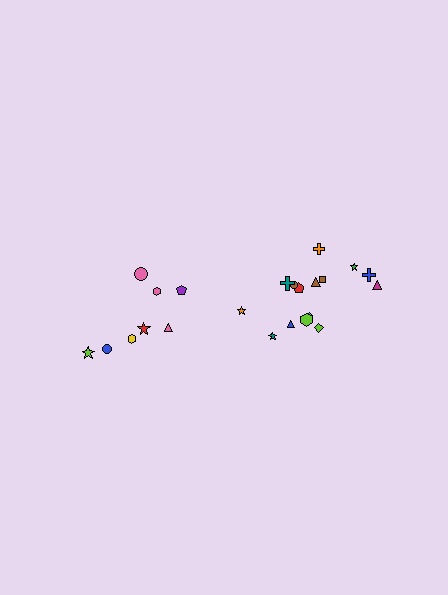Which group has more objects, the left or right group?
The right group.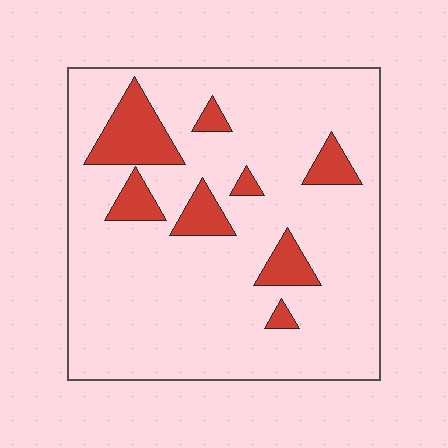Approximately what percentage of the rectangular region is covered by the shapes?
Approximately 15%.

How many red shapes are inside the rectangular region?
8.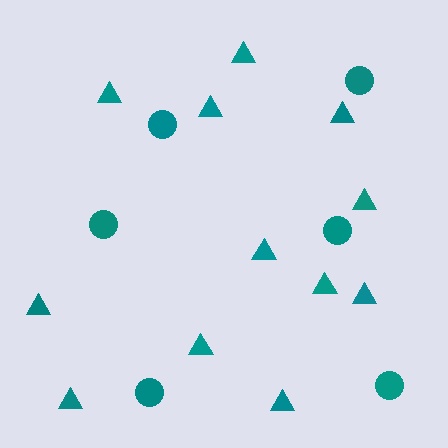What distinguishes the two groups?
There are 2 groups: one group of circles (6) and one group of triangles (12).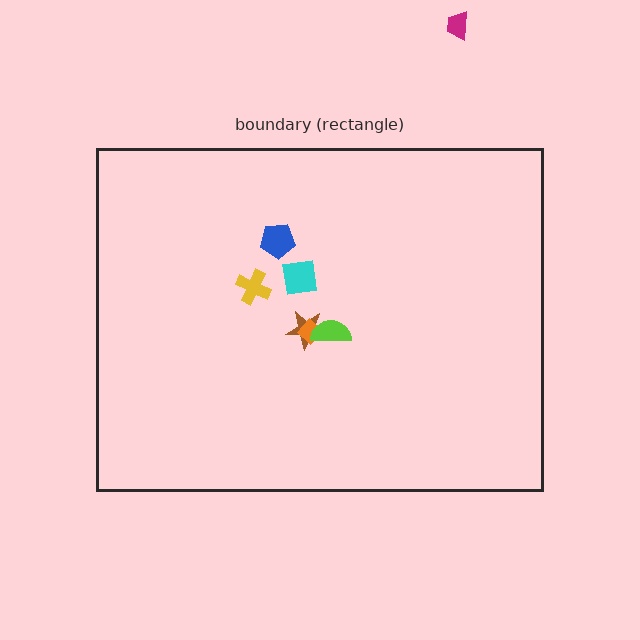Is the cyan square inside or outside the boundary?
Inside.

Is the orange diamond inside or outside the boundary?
Inside.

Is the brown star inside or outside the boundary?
Inside.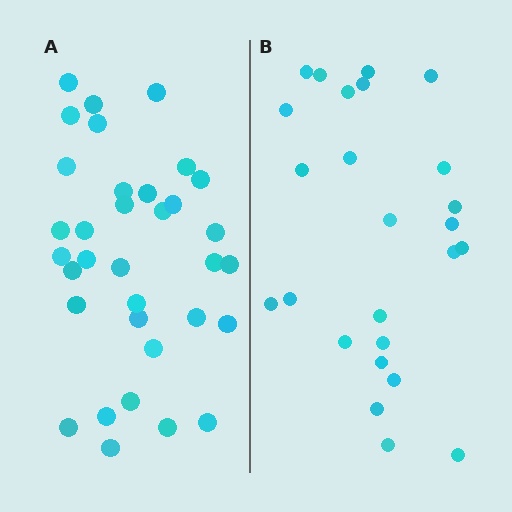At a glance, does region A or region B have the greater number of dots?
Region A (the left region) has more dots.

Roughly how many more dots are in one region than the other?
Region A has roughly 8 or so more dots than region B.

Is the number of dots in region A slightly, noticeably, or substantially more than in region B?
Region A has noticeably more, but not dramatically so. The ratio is roughly 1.4 to 1.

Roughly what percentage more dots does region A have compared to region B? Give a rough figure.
About 35% more.